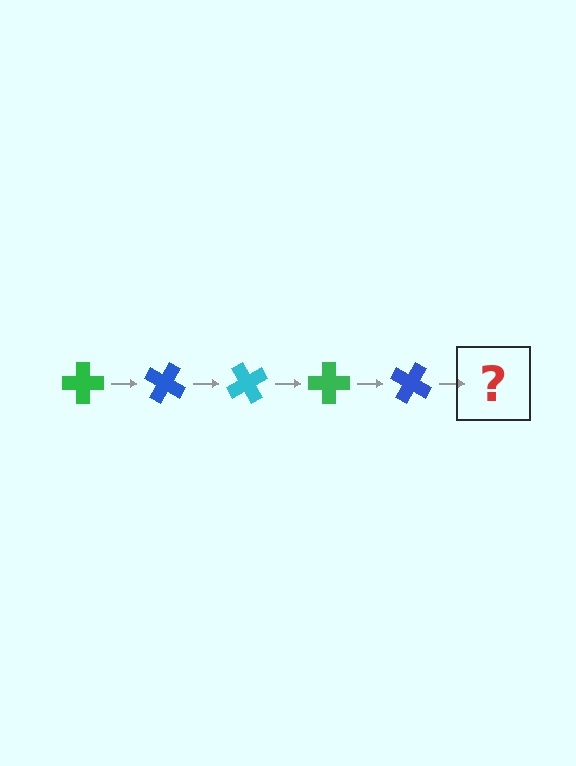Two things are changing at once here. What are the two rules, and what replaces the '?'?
The two rules are that it rotates 30 degrees each step and the color cycles through green, blue, and cyan. The '?' should be a cyan cross, rotated 150 degrees from the start.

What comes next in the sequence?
The next element should be a cyan cross, rotated 150 degrees from the start.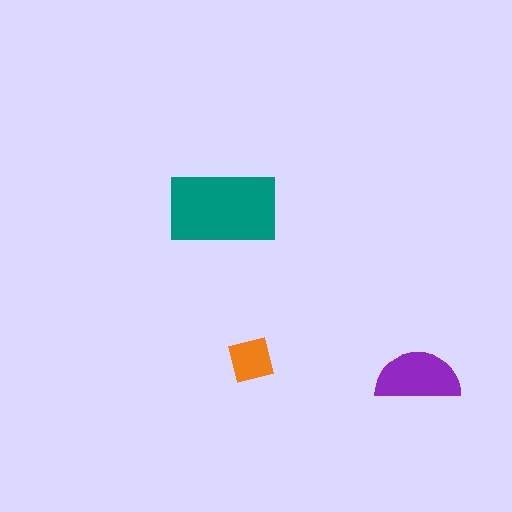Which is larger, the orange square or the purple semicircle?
The purple semicircle.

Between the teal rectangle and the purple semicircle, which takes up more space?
The teal rectangle.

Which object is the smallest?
The orange square.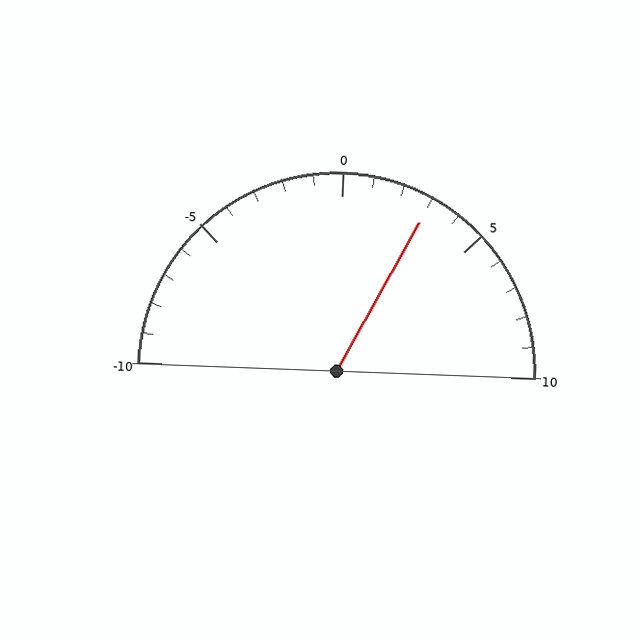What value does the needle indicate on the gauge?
The needle indicates approximately 3.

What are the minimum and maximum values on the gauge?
The gauge ranges from -10 to 10.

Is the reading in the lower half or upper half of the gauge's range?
The reading is in the upper half of the range (-10 to 10).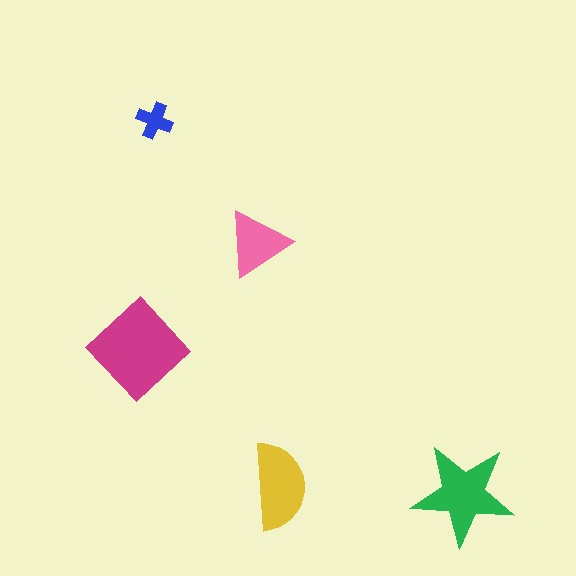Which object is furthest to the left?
The magenta diamond is leftmost.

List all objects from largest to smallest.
The magenta diamond, the green star, the yellow semicircle, the pink triangle, the blue cross.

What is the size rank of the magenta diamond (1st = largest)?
1st.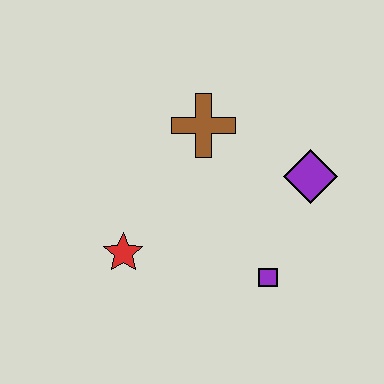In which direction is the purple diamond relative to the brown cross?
The purple diamond is to the right of the brown cross.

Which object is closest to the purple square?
The purple diamond is closest to the purple square.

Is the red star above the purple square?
Yes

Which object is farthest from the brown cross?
The purple square is farthest from the brown cross.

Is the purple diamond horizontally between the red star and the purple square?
No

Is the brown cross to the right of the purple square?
No